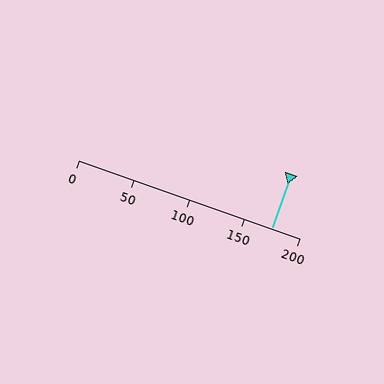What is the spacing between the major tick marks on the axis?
The major ticks are spaced 50 apart.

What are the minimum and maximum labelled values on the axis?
The axis runs from 0 to 200.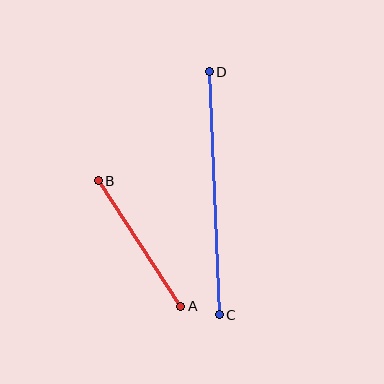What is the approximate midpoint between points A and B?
The midpoint is at approximately (139, 244) pixels.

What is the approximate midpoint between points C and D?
The midpoint is at approximately (214, 193) pixels.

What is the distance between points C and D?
The distance is approximately 243 pixels.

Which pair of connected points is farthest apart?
Points C and D are farthest apart.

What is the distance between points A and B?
The distance is approximately 150 pixels.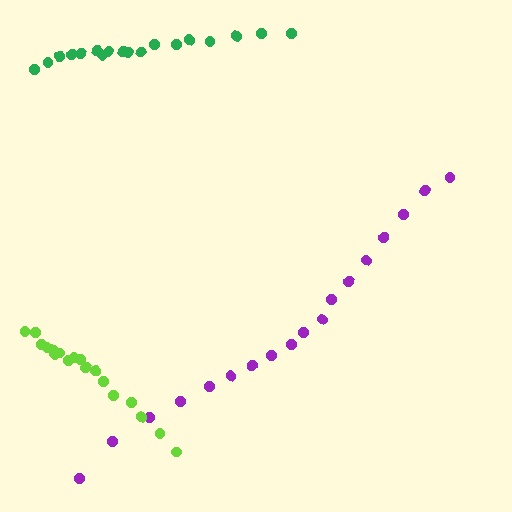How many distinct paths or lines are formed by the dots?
There are 3 distinct paths.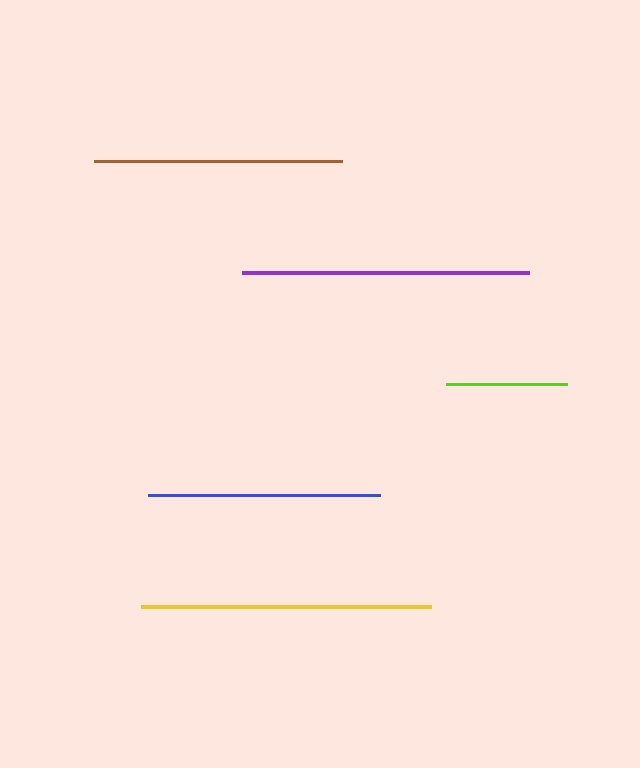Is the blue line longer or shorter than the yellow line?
The yellow line is longer than the blue line.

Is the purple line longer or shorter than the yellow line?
The yellow line is longer than the purple line.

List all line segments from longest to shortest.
From longest to shortest: yellow, purple, brown, blue, lime.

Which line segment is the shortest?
The lime line is the shortest at approximately 121 pixels.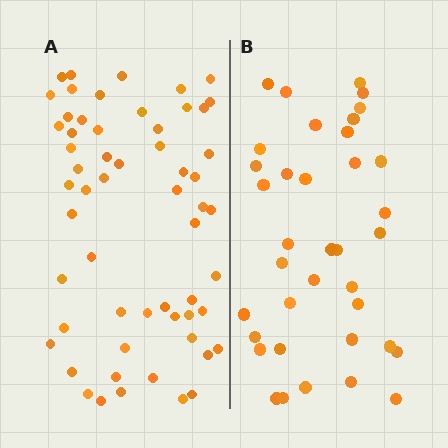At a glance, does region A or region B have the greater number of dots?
Region A (the left region) has more dots.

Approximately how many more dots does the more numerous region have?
Region A has approximately 20 more dots than region B.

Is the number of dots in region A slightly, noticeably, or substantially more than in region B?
Region A has substantially more. The ratio is roughly 1.6 to 1.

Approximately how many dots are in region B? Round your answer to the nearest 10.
About 40 dots. (The exact count is 37, which rounds to 40.)